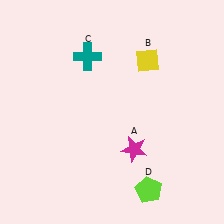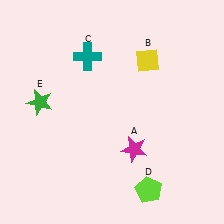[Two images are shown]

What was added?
A green star (E) was added in Image 2.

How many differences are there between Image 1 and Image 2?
There is 1 difference between the two images.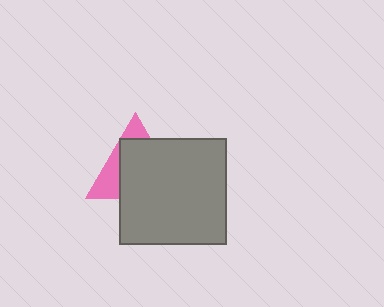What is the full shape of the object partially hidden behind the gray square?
The partially hidden object is a pink triangle.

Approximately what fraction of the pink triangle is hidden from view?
Roughly 68% of the pink triangle is hidden behind the gray square.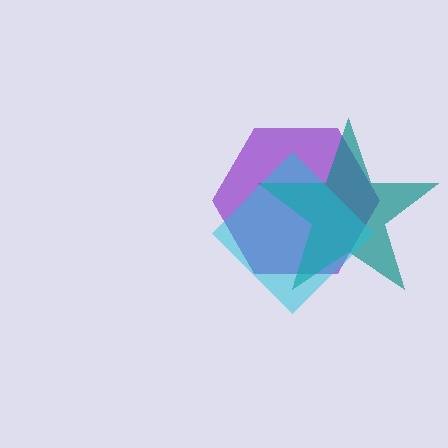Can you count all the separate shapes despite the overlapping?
Yes, there are 3 separate shapes.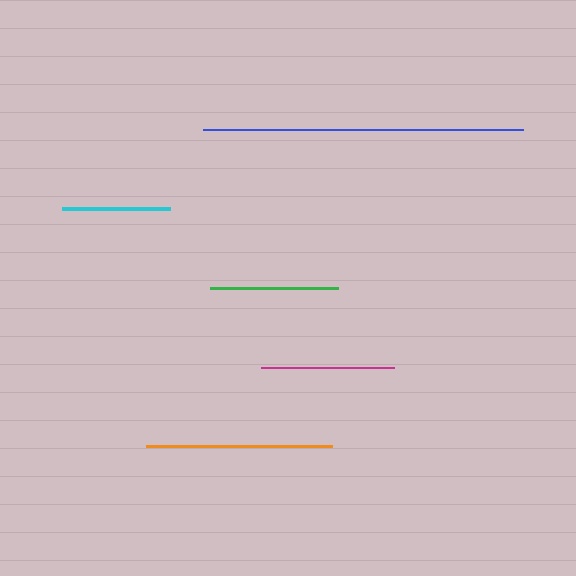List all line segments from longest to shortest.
From longest to shortest: blue, orange, magenta, green, cyan.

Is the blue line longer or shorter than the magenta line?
The blue line is longer than the magenta line.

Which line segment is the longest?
The blue line is the longest at approximately 319 pixels.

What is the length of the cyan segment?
The cyan segment is approximately 107 pixels long.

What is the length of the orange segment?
The orange segment is approximately 185 pixels long.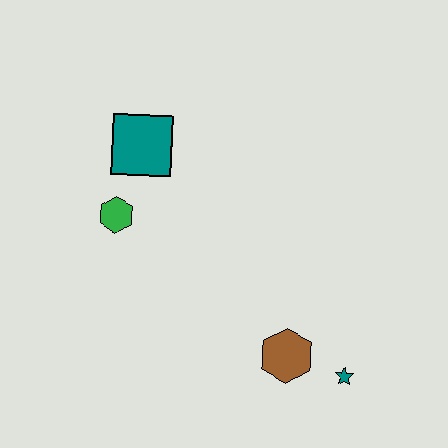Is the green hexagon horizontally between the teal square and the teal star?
No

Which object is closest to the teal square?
The green hexagon is closest to the teal square.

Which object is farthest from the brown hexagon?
The teal square is farthest from the brown hexagon.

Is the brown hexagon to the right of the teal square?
Yes